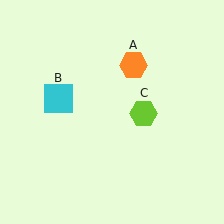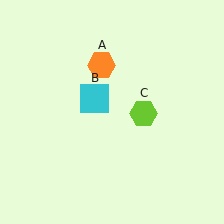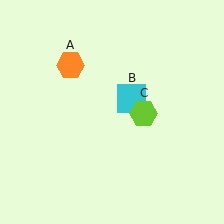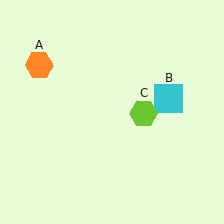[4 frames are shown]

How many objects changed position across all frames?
2 objects changed position: orange hexagon (object A), cyan square (object B).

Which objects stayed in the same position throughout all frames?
Lime hexagon (object C) remained stationary.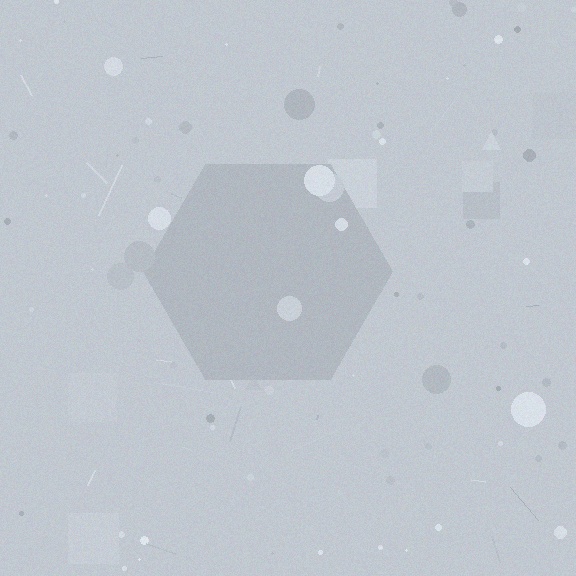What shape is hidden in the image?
A hexagon is hidden in the image.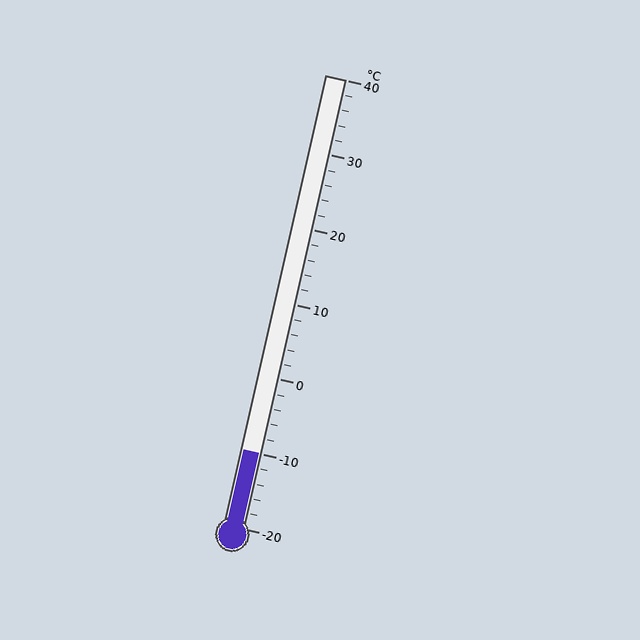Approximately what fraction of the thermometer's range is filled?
The thermometer is filled to approximately 15% of its range.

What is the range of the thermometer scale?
The thermometer scale ranges from -20°C to 40°C.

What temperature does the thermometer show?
The thermometer shows approximately -10°C.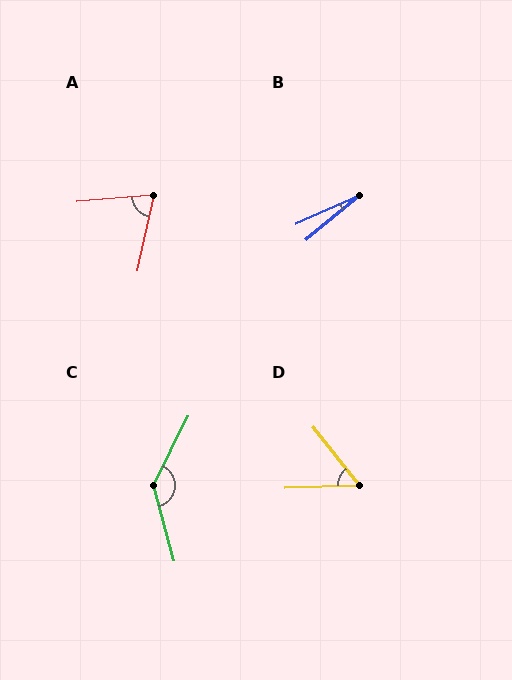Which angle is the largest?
C, at approximately 139 degrees.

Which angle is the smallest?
B, at approximately 16 degrees.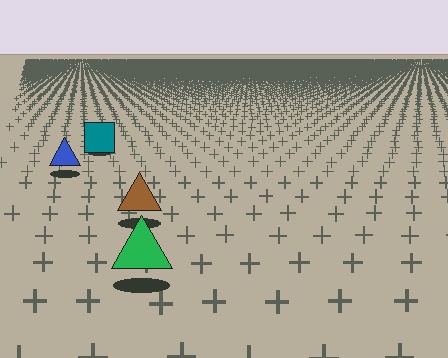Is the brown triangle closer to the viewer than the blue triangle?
Yes. The brown triangle is closer — you can tell from the texture gradient: the ground texture is coarser near it.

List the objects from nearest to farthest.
From nearest to farthest: the green triangle, the brown triangle, the blue triangle, the teal square.